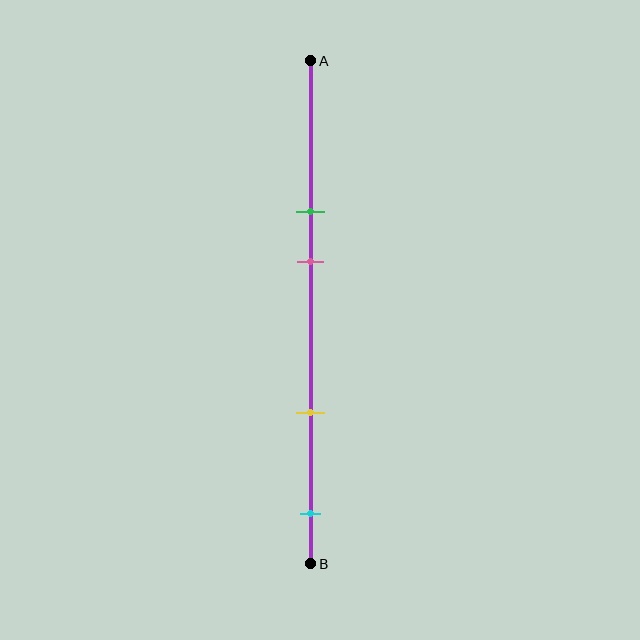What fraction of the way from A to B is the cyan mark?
The cyan mark is approximately 90% (0.9) of the way from A to B.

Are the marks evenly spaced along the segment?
No, the marks are not evenly spaced.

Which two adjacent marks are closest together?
The green and pink marks are the closest adjacent pair.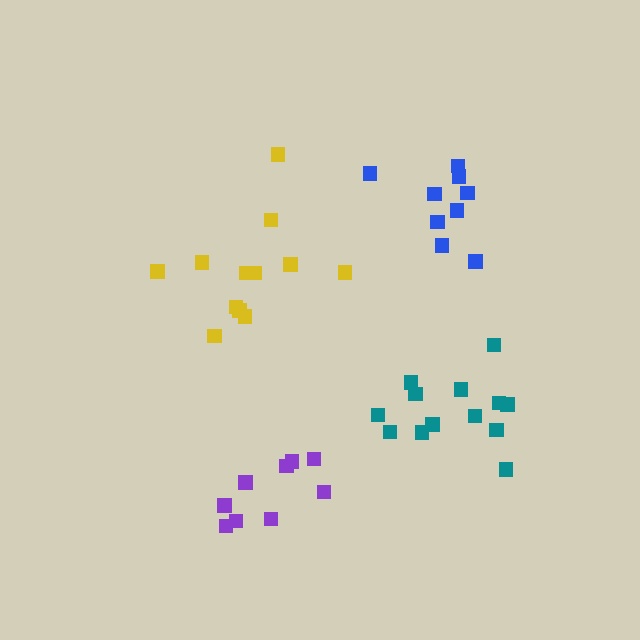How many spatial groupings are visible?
There are 4 spatial groupings.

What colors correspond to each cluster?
The clusters are colored: blue, yellow, purple, teal.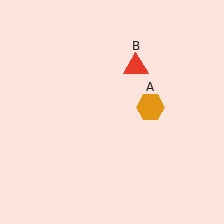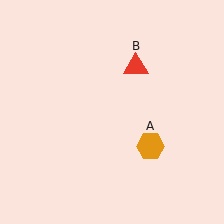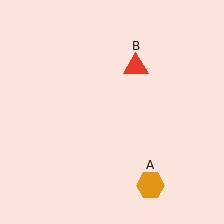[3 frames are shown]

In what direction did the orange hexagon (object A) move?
The orange hexagon (object A) moved down.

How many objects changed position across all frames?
1 object changed position: orange hexagon (object A).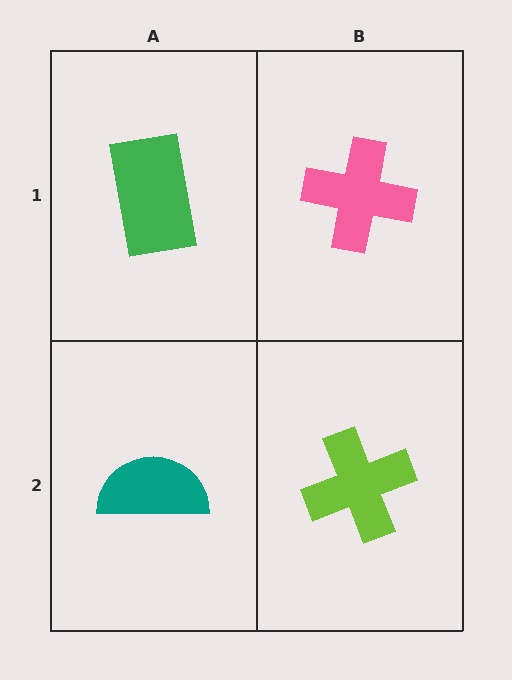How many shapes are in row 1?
2 shapes.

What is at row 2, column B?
A lime cross.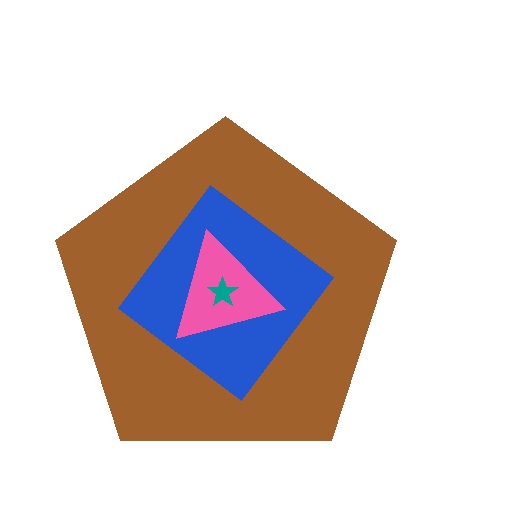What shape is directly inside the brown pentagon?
The blue diamond.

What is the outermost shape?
The brown pentagon.